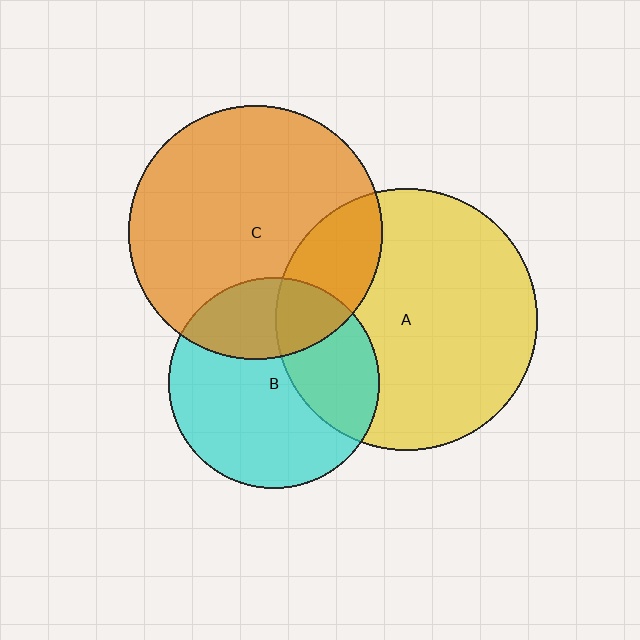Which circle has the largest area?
Circle A (yellow).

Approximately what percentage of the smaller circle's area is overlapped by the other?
Approximately 30%.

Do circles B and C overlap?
Yes.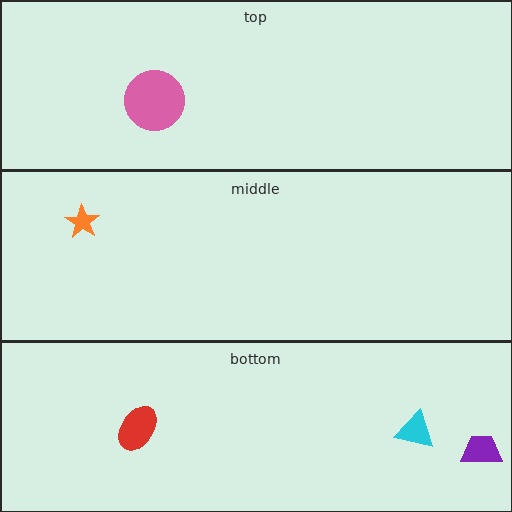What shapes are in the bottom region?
The purple trapezoid, the cyan triangle, the red ellipse.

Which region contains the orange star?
The middle region.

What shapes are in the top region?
The pink circle.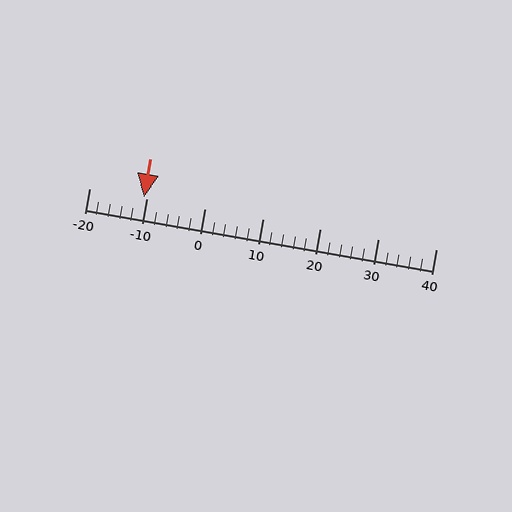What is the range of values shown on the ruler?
The ruler shows values from -20 to 40.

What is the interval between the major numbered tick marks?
The major tick marks are spaced 10 units apart.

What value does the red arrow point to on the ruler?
The red arrow points to approximately -10.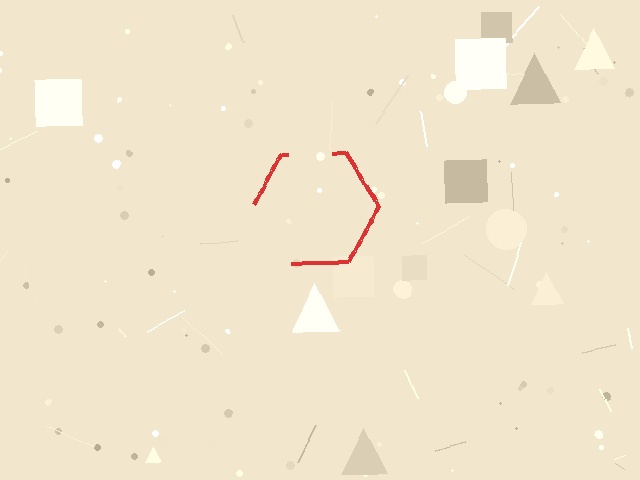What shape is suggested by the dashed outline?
The dashed outline suggests a hexagon.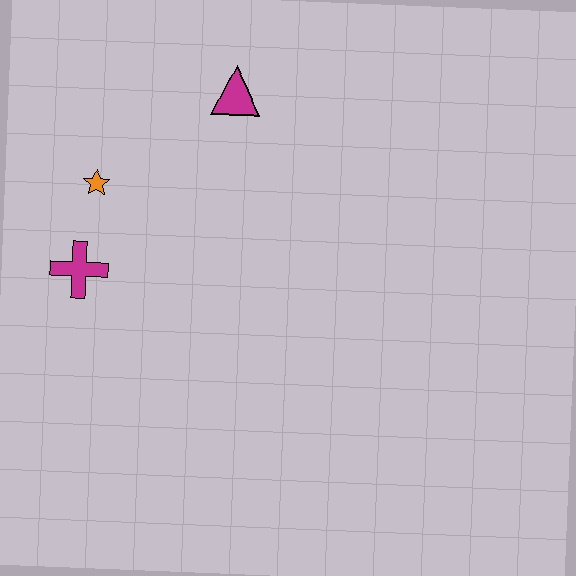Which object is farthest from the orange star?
The magenta triangle is farthest from the orange star.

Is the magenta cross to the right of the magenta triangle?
No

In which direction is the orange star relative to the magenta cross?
The orange star is above the magenta cross.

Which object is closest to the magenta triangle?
The orange star is closest to the magenta triangle.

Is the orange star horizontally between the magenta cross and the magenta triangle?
Yes